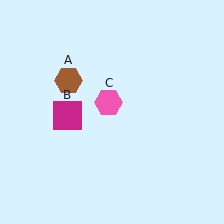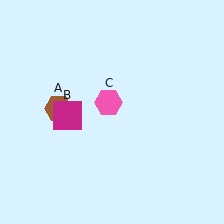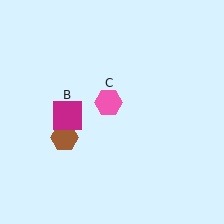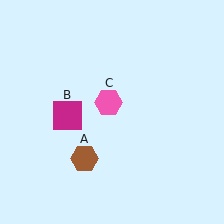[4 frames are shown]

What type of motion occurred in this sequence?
The brown hexagon (object A) rotated counterclockwise around the center of the scene.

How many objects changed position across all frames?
1 object changed position: brown hexagon (object A).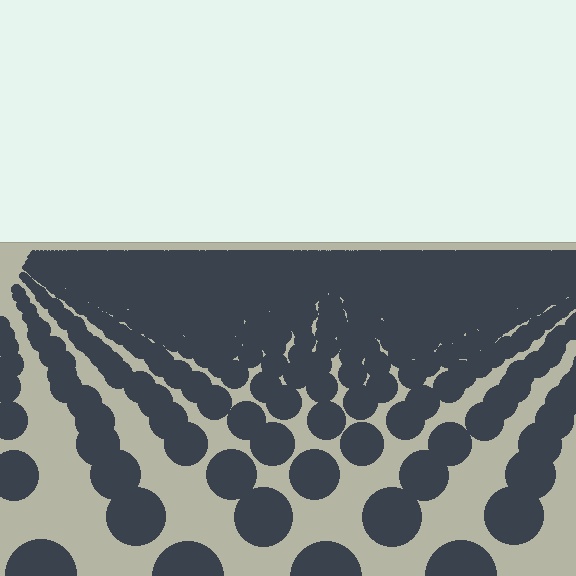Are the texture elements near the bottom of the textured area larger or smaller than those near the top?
Larger. Near the bottom, elements are closer to the viewer and appear at a bigger on-screen size.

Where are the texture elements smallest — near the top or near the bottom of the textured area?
Near the top.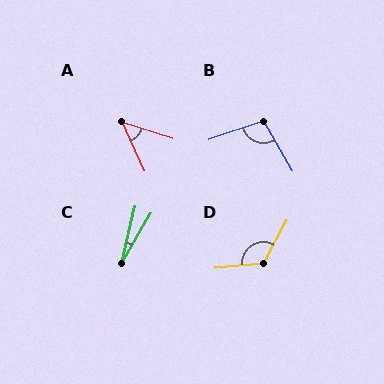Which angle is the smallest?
C, at approximately 17 degrees.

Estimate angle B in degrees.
Approximately 101 degrees.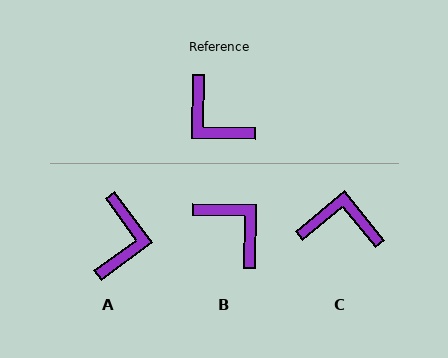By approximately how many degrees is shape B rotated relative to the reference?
Approximately 180 degrees clockwise.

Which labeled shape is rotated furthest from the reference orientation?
B, about 180 degrees away.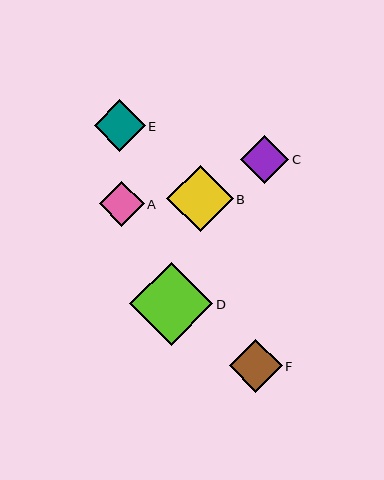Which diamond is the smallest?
Diamond A is the smallest with a size of approximately 45 pixels.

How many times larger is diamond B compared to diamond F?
Diamond B is approximately 1.3 times the size of diamond F.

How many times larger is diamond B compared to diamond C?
Diamond B is approximately 1.4 times the size of diamond C.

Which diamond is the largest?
Diamond D is the largest with a size of approximately 83 pixels.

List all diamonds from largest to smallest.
From largest to smallest: D, B, F, E, C, A.